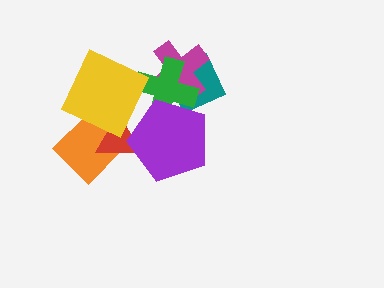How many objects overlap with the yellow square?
2 objects overlap with the yellow square.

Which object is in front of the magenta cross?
The green cross is in front of the magenta cross.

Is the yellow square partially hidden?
No, no other shape covers it.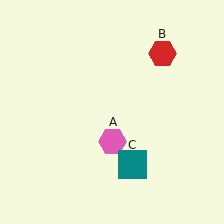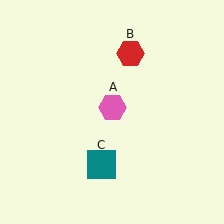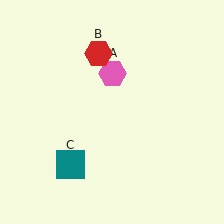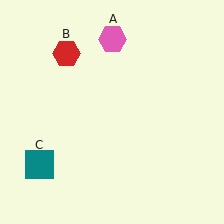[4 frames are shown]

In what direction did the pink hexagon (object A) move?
The pink hexagon (object A) moved up.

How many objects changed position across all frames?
3 objects changed position: pink hexagon (object A), red hexagon (object B), teal square (object C).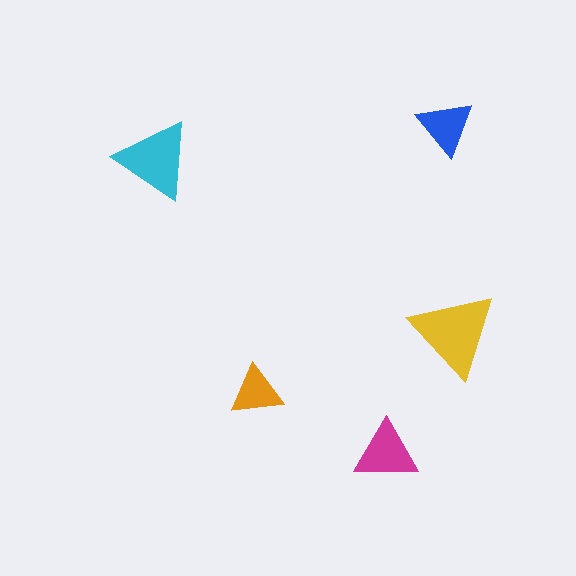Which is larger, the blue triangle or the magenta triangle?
The magenta one.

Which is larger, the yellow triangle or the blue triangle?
The yellow one.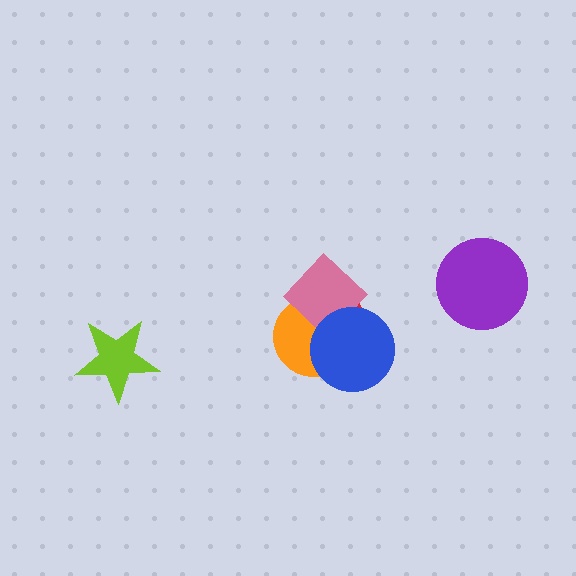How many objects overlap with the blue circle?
3 objects overlap with the blue circle.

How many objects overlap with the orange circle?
3 objects overlap with the orange circle.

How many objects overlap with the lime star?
0 objects overlap with the lime star.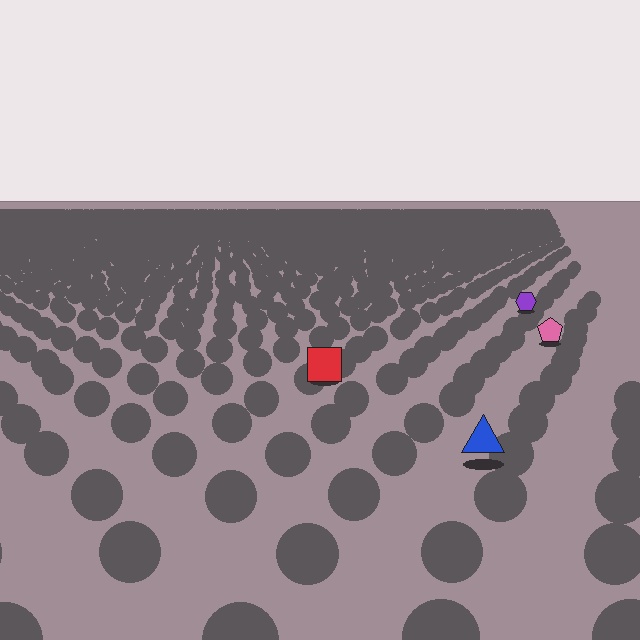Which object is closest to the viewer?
The blue triangle is closest. The texture marks near it are larger and more spread out.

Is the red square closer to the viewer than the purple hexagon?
Yes. The red square is closer — you can tell from the texture gradient: the ground texture is coarser near it.